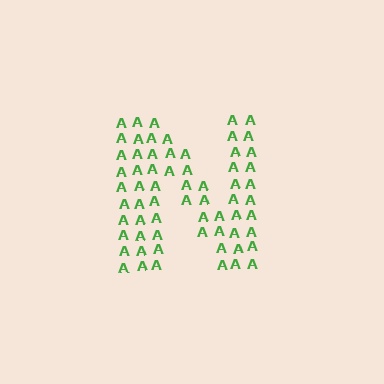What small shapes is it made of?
It is made of small letter A's.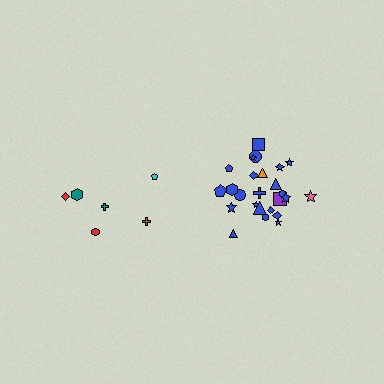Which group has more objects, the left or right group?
The right group.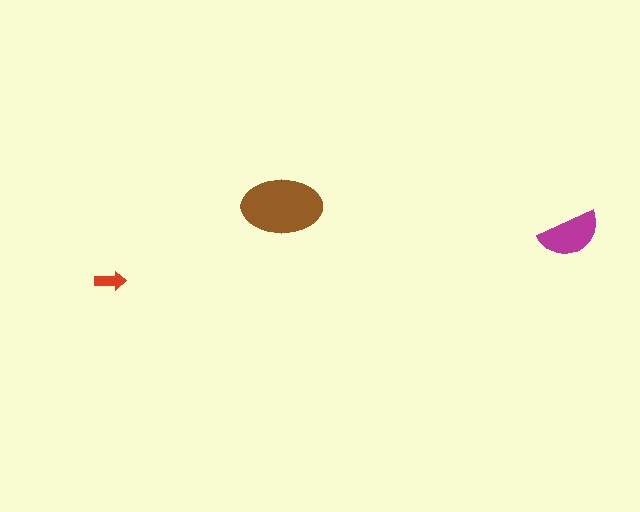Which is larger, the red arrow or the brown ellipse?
The brown ellipse.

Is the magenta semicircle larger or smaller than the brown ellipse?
Smaller.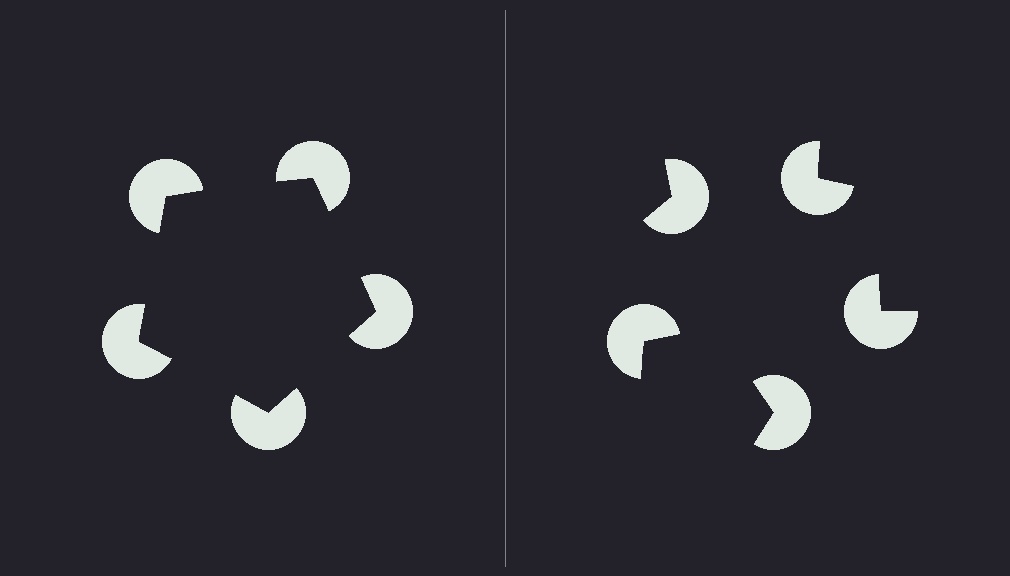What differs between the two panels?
The pac-man discs are positioned identically on both sides; only the wedge orientations differ. On the left they align to a pentagon; on the right they are misaligned.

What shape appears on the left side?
An illusory pentagon.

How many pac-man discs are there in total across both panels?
10 — 5 on each side.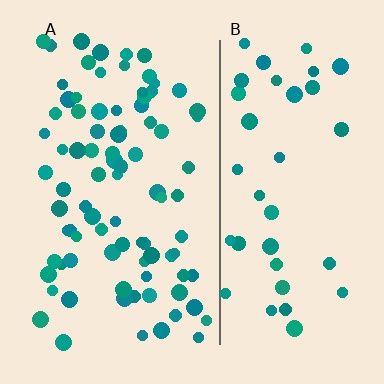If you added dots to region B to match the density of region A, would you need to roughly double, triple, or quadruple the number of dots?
Approximately double.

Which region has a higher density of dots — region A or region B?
A (the left).